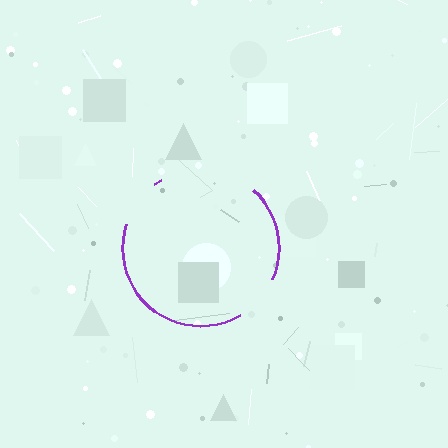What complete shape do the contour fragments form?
The contour fragments form a circle.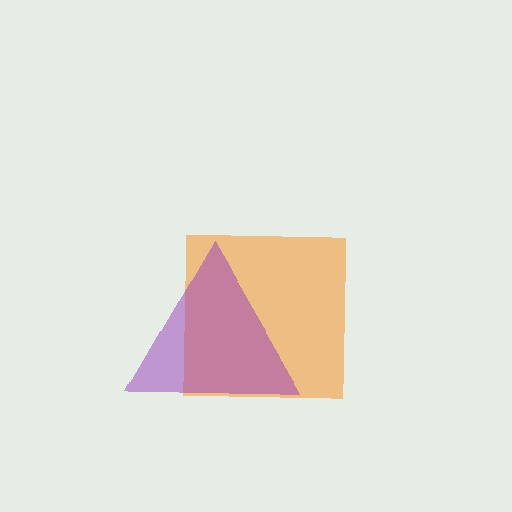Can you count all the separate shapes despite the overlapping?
Yes, there are 2 separate shapes.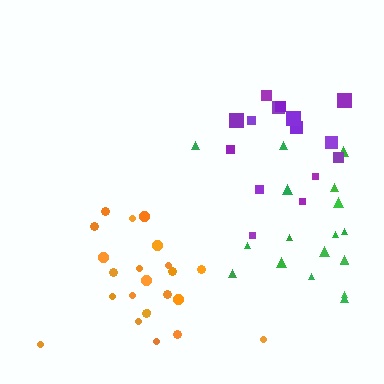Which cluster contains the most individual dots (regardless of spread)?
Orange (23).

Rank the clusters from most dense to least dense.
orange, purple, green.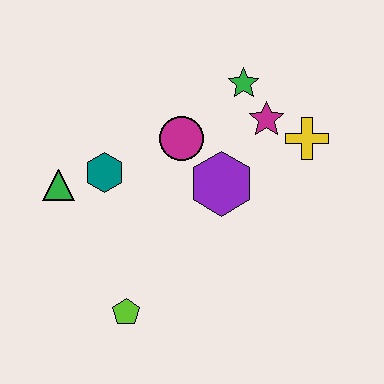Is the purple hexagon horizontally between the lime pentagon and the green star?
Yes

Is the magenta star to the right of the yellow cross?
No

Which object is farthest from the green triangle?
The yellow cross is farthest from the green triangle.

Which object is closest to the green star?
The magenta star is closest to the green star.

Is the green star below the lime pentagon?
No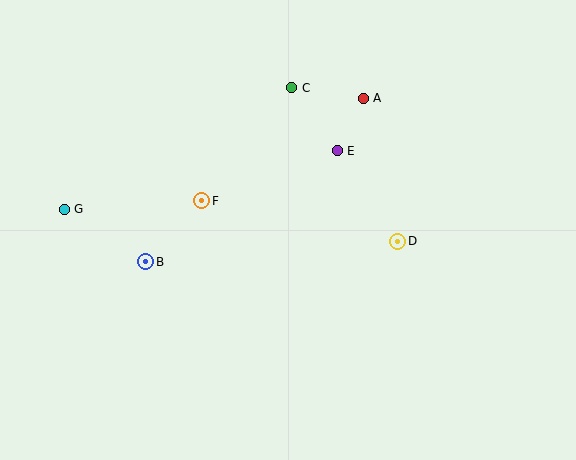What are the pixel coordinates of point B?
Point B is at (146, 262).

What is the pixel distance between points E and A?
The distance between E and A is 58 pixels.